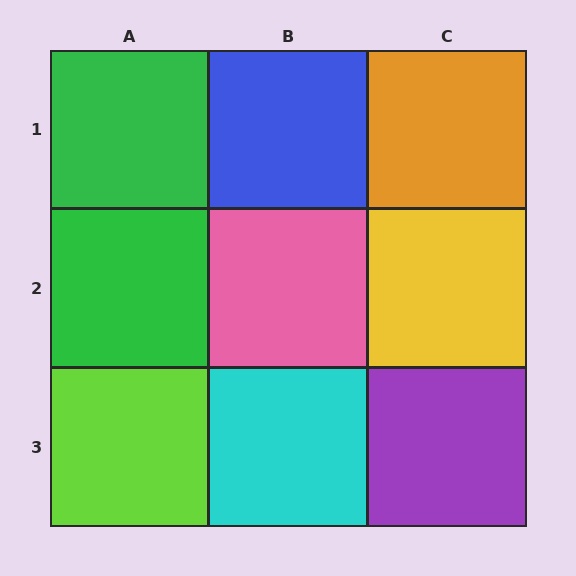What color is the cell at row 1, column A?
Green.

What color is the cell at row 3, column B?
Cyan.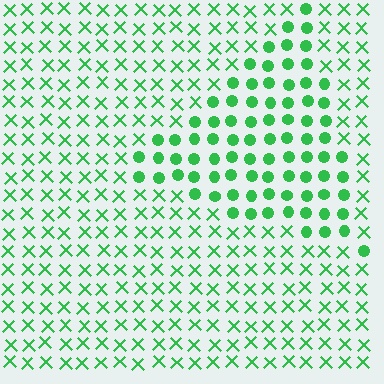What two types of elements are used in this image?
The image uses circles inside the triangle region and X marks outside it.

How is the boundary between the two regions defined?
The boundary is defined by a change in element shape: circles inside vs. X marks outside. All elements share the same color and spacing.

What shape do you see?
I see a triangle.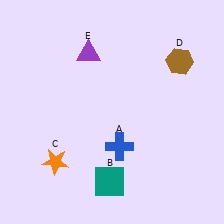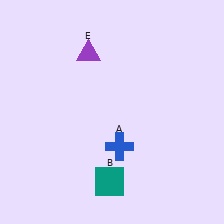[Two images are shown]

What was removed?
The brown hexagon (D), the orange star (C) were removed in Image 2.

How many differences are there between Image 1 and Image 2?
There are 2 differences between the two images.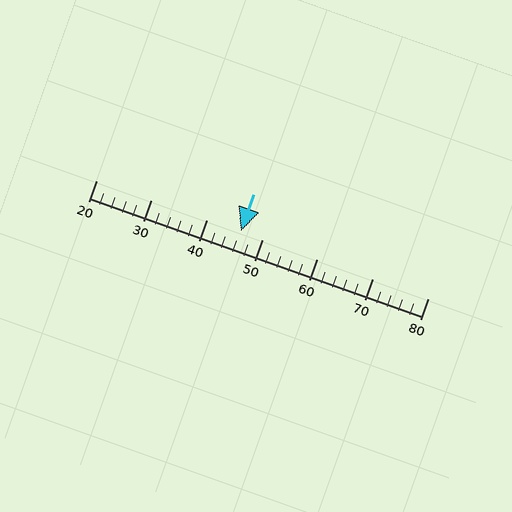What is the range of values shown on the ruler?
The ruler shows values from 20 to 80.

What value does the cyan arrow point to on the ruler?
The cyan arrow points to approximately 46.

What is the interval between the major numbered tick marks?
The major tick marks are spaced 10 units apart.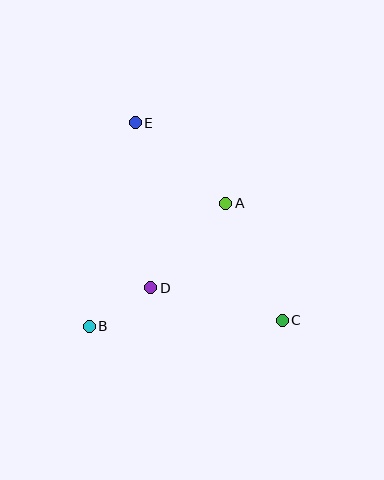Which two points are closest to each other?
Points B and D are closest to each other.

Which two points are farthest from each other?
Points C and E are farthest from each other.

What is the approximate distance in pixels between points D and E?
The distance between D and E is approximately 166 pixels.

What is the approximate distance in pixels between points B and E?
The distance between B and E is approximately 209 pixels.